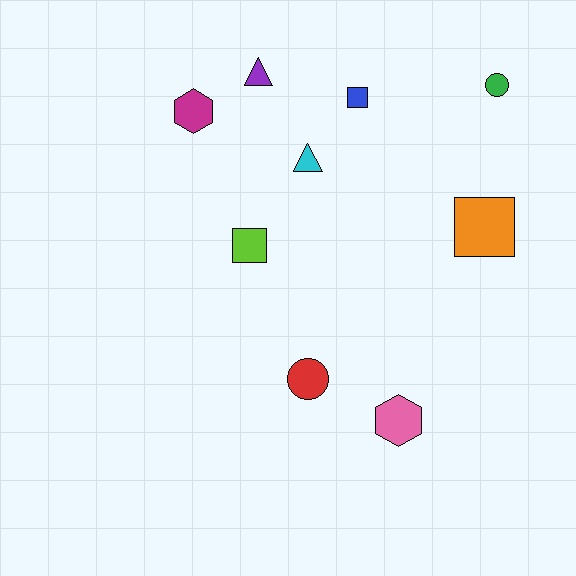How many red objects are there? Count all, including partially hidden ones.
There is 1 red object.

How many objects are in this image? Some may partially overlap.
There are 9 objects.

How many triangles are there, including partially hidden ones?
There are 2 triangles.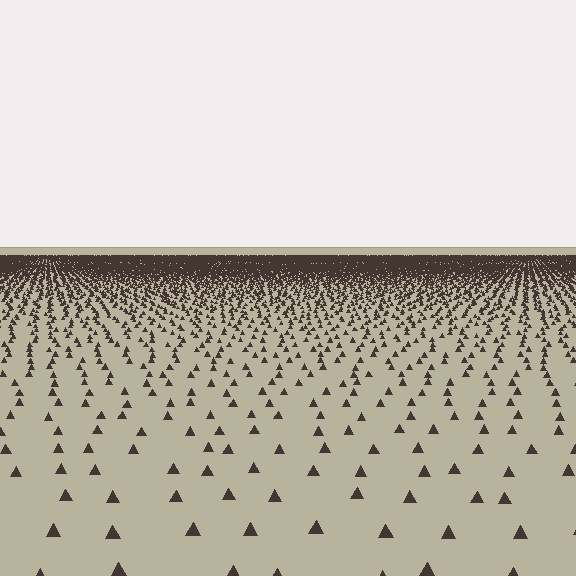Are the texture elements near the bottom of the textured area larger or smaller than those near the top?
Larger. Near the bottom, elements are closer to the viewer and appear at a bigger on-screen size.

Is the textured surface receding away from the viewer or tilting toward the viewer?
The surface is receding away from the viewer. Texture elements get smaller and denser toward the top.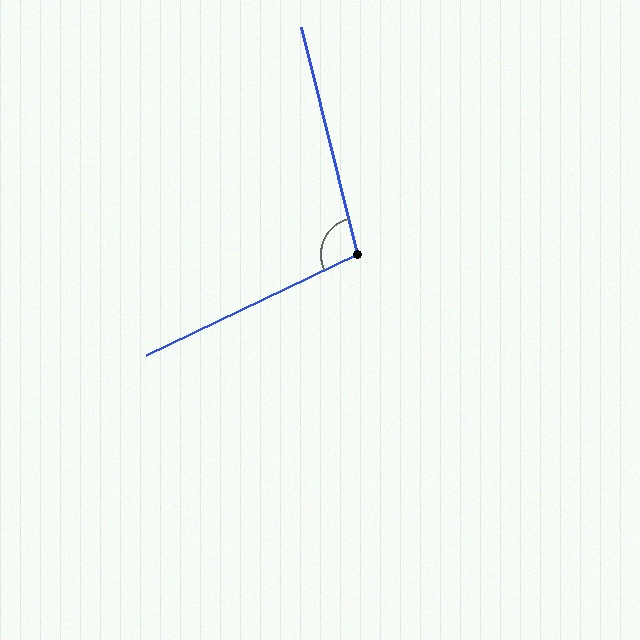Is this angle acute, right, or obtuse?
It is obtuse.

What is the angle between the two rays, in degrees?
Approximately 102 degrees.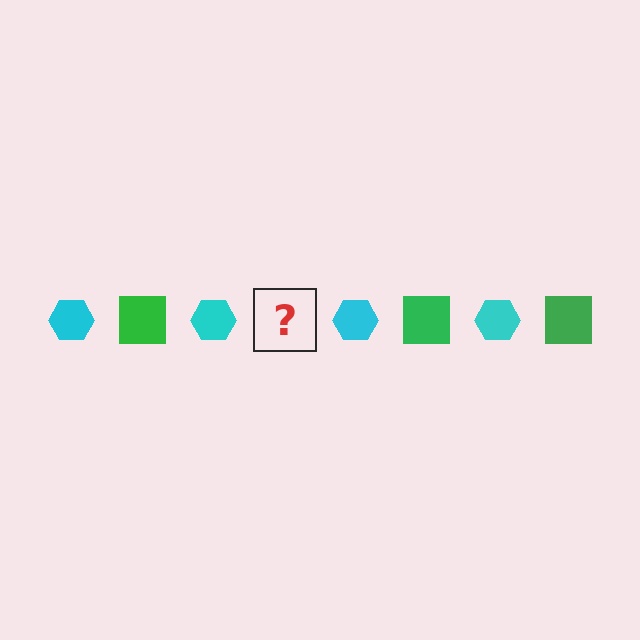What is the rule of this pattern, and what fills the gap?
The rule is that the pattern alternates between cyan hexagon and green square. The gap should be filled with a green square.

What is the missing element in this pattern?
The missing element is a green square.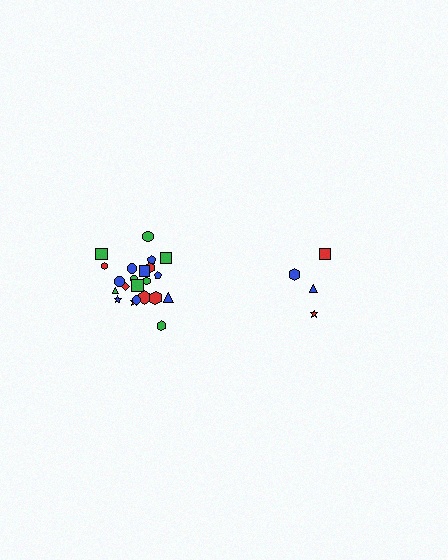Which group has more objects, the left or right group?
The left group.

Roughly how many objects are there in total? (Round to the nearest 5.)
Roughly 25 objects in total.